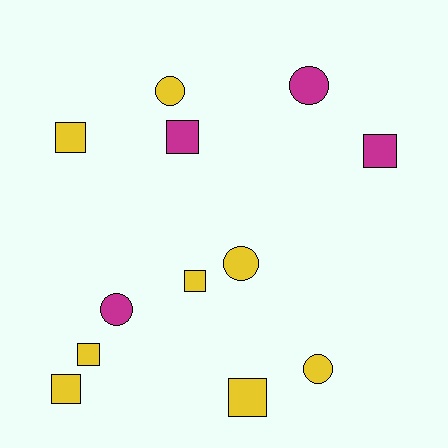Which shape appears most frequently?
Square, with 7 objects.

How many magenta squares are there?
There are 2 magenta squares.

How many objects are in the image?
There are 12 objects.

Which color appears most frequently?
Yellow, with 8 objects.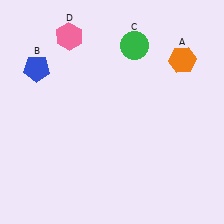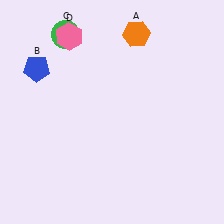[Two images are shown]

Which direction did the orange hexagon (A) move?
The orange hexagon (A) moved left.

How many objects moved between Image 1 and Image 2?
2 objects moved between the two images.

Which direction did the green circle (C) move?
The green circle (C) moved left.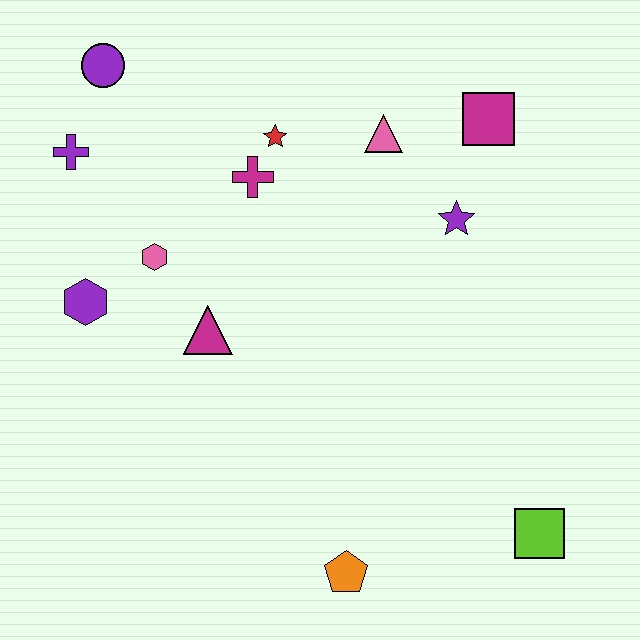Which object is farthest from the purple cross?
The lime square is farthest from the purple cross.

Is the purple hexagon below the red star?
Yes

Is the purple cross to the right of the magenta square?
No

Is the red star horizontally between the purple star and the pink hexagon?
Yes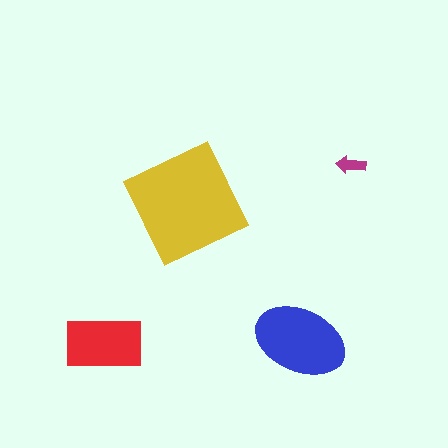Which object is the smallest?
The magenta arrow.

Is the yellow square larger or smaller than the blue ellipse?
Larger.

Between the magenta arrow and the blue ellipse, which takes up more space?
The blue ellipse.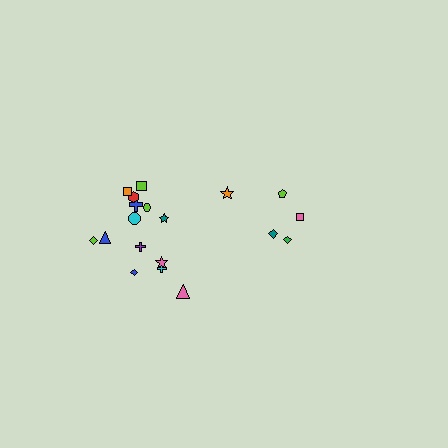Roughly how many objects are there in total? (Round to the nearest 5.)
Roughly 20 objects in total.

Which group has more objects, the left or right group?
The left group.